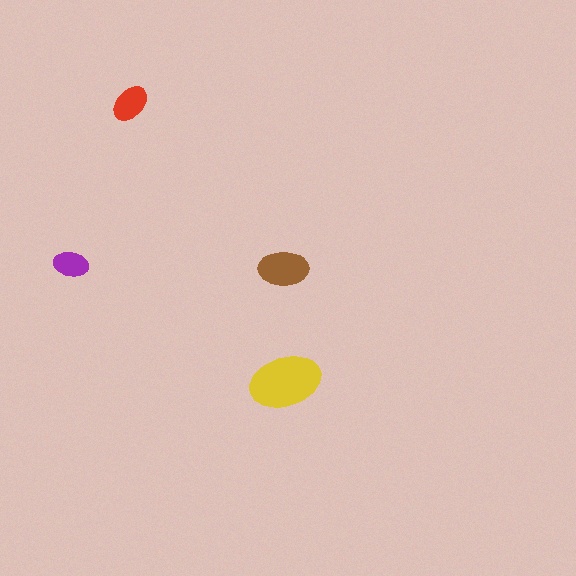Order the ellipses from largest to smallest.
the yellow one, the brown one, the red one, the purple one.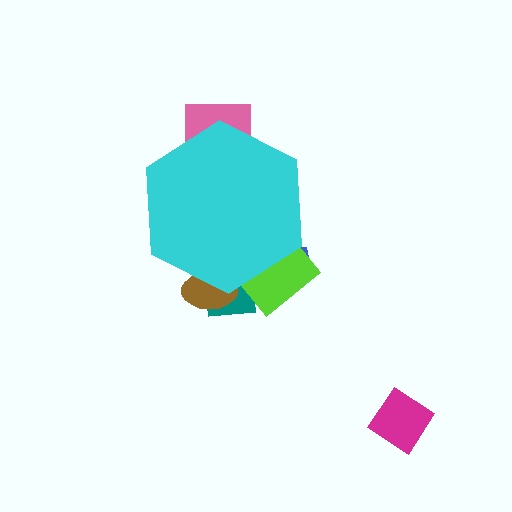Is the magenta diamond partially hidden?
No, the magenta diamond is fully visible.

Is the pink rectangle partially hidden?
Yes, the pink rectangle is partially hidden behind the cyan hexagon.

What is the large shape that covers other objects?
A cyan hexagon.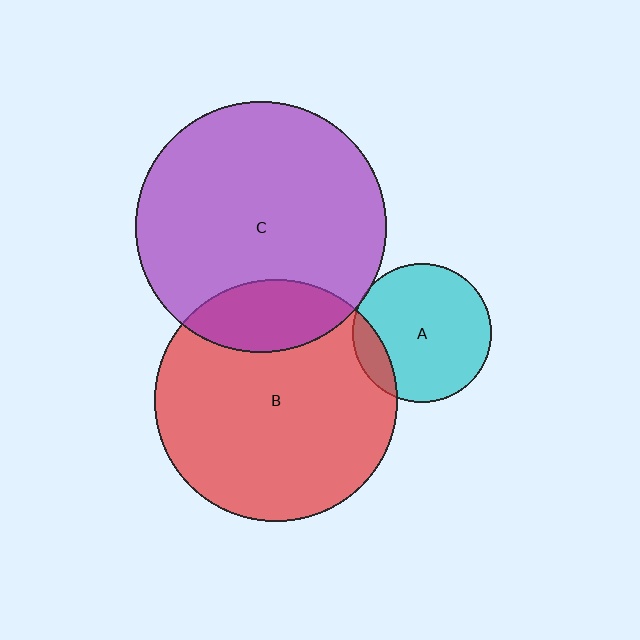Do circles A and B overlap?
Yes.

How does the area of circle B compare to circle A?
Approximately 3.0 times.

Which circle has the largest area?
Circle C (purple).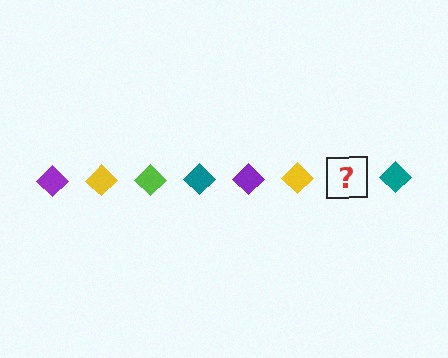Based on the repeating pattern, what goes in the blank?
The blank should be a lime diamond.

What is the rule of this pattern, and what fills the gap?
The rule is that the pattern cycles through purple, yellow, lime, teal diamonds. The gap should be filled with a lime diamond.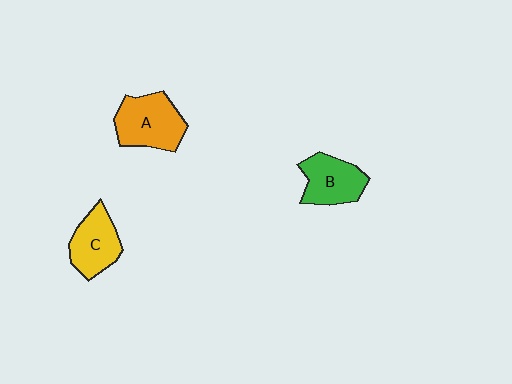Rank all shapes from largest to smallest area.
From largest to smallest: A (orange), C (yellow), B (green).